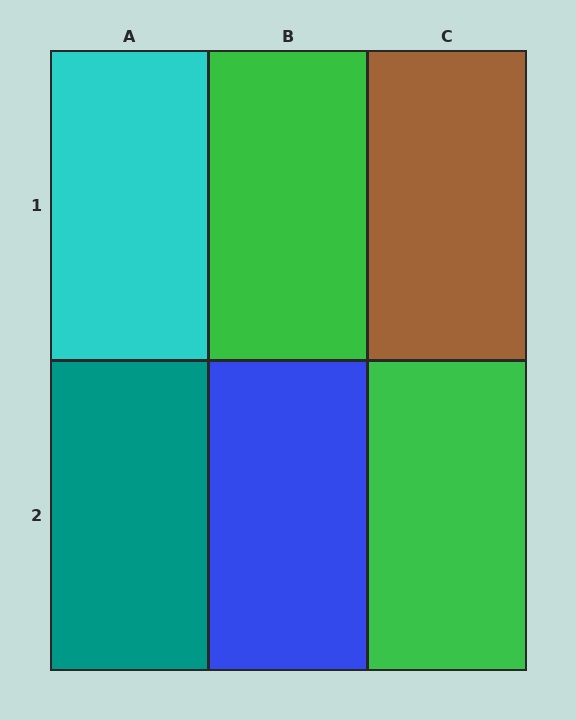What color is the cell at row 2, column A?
Teal.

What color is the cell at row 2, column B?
Blue.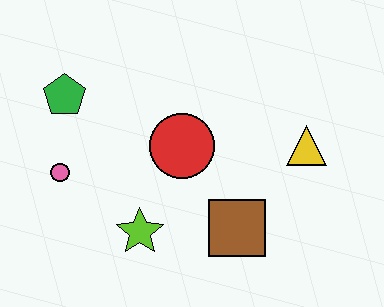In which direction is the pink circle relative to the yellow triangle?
The pink circle is to the left of the yellow triangle.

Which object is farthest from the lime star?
The yellow triangle is farthest from the lime star.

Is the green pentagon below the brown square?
No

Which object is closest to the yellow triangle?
The brown square is closest to the yellow triangle.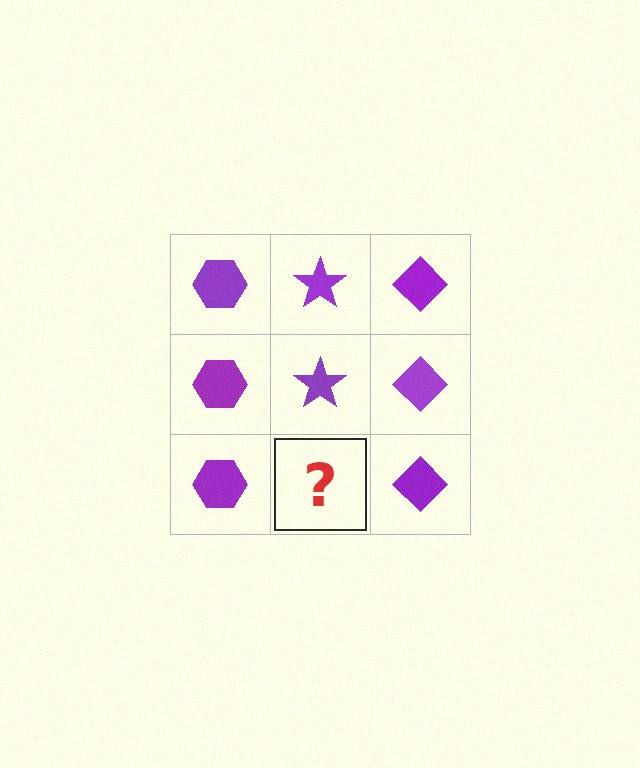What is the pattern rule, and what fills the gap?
The rule is that each column has a consistent shape. The gap should be filled with a purple star.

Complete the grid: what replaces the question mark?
The question mark should be replaced with a purple star.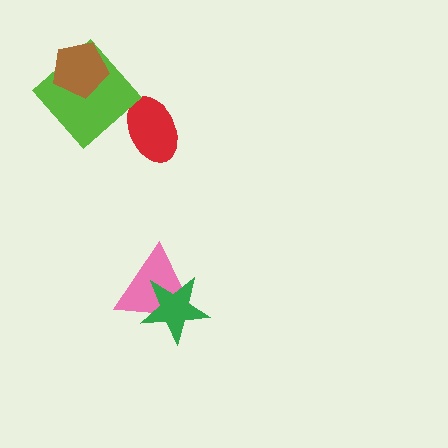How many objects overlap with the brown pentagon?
1 object overlaps with the brown pentagon.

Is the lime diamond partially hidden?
Yes, it is partially covered by another shape.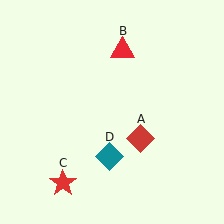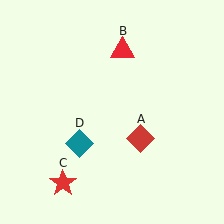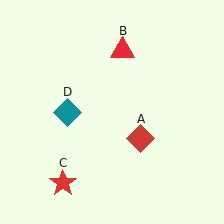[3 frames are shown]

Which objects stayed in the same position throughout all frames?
Red diamond (object A) and red triangle (object B) and red star (object C) remained stationary.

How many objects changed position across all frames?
1 object changed position: teal diamond (object D).